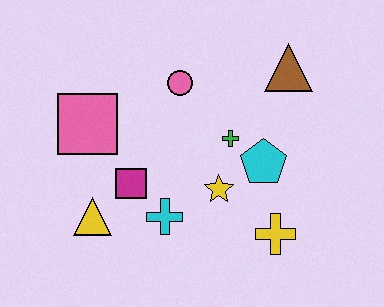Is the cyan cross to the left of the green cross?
Yes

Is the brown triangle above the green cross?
Yes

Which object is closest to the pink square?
The magenta square is closest to the pink square.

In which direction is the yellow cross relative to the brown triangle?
The yellow cross is below the brown triangle.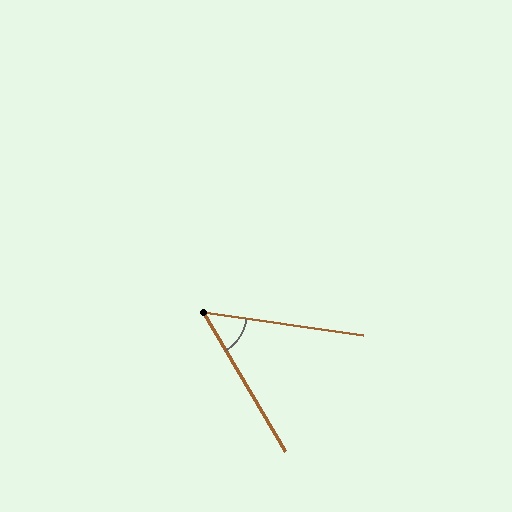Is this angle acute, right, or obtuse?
It is acute.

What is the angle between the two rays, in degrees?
Approximately 51 degrees.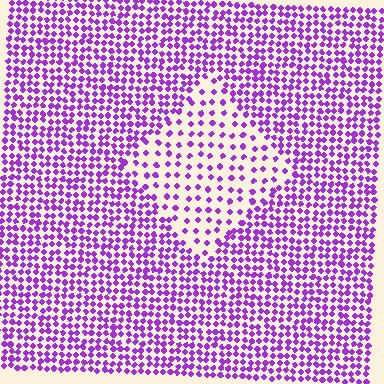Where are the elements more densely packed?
The elements are more densely packed outside the diamond boundary.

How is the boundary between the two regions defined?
The boundary is defined by a change in element density (approximately 2.2x ratio). All elements are the same color, size, and shape.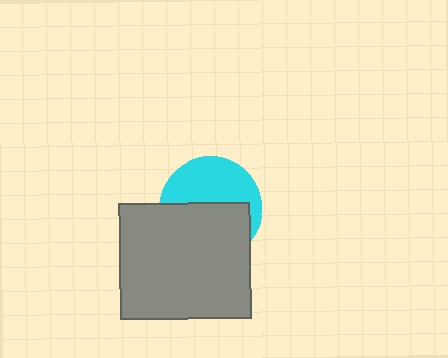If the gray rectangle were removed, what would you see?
You would see the complete cyan circle.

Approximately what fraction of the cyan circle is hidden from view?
Roughly 54% of the cyan circle is hidden behind the gray rectangle.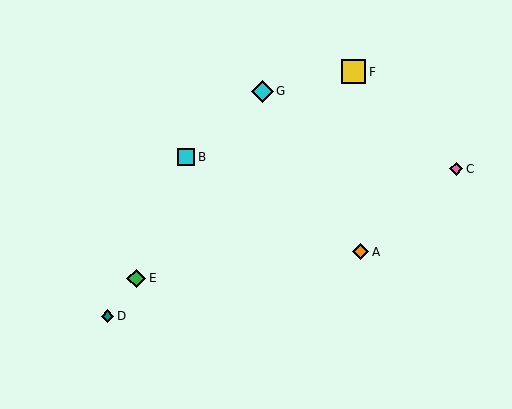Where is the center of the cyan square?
The center of the cyan square is at (186, 157).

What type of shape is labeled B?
Shape B is a cyan square.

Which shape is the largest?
The yellow square (labeled F) is the largest.